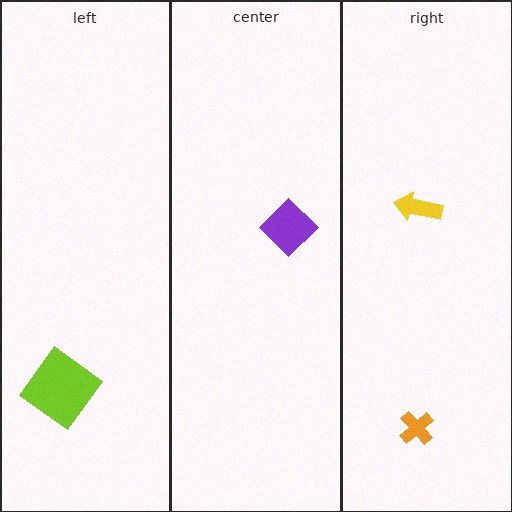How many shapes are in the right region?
2.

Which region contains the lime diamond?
The left region.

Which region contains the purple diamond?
The center region.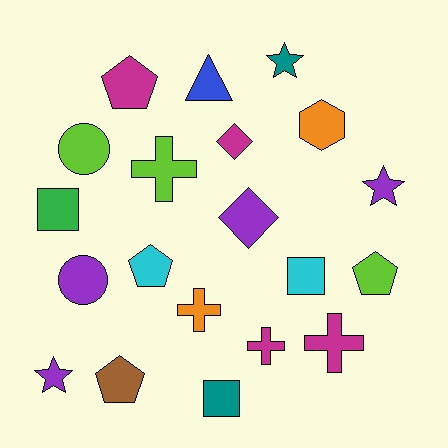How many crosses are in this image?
There are 4 crosses.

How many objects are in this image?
There are 20 objects.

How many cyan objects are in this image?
There are 2 cyan objects.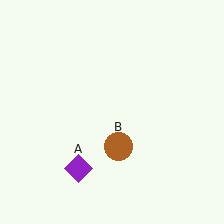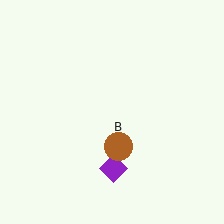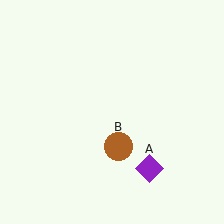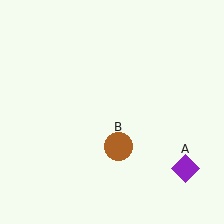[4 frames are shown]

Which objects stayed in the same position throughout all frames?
Brown circle (object B) remained stationary.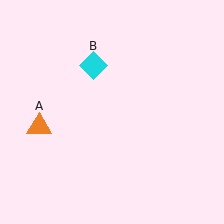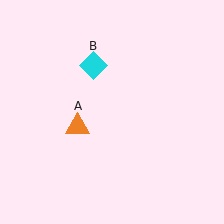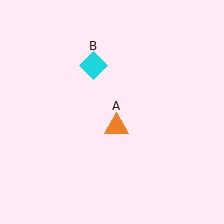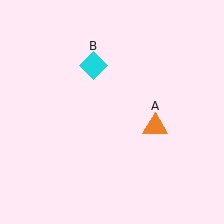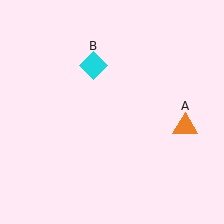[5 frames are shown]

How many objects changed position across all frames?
1 object changed position: orange triangle (object A).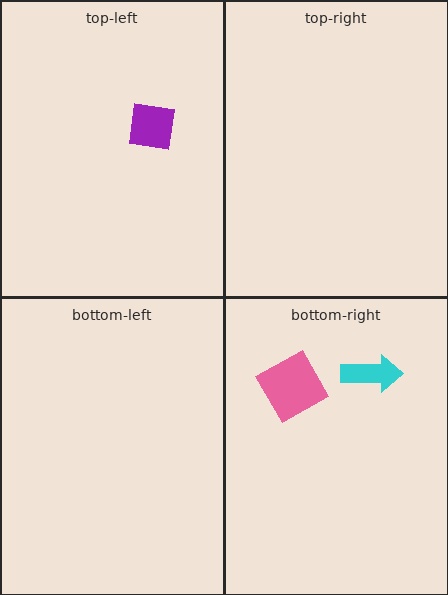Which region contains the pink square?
The bottom-right region.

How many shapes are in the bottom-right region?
2.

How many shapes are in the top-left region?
1.